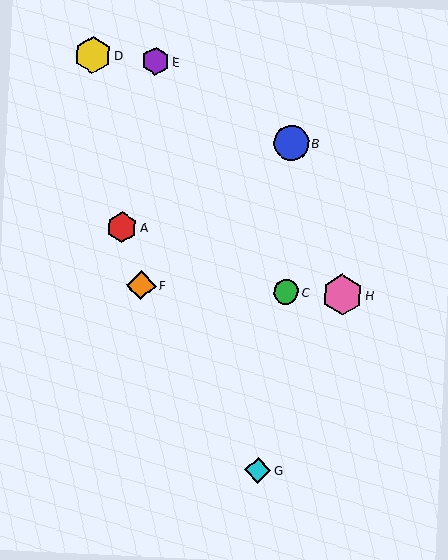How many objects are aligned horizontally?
3 objects (C, F, H) are aligned horizontally.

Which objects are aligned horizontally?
Objects C, F, H are aligned horizontally.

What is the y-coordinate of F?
Object F is at y≈285.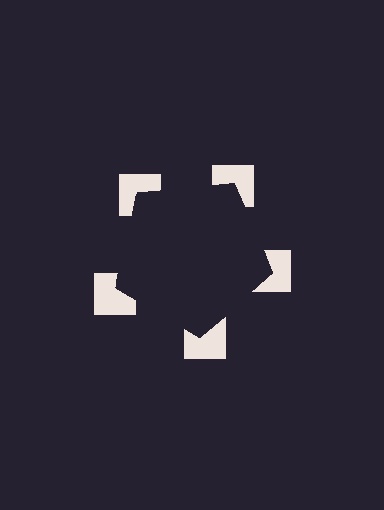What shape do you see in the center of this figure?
An illusory pentagon — its edges are inferred from the aligned wedge cuts in the notched squares, not physically drawn.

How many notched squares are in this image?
There are 5 — one at each vertex of the illusory pentagon.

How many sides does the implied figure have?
5 sides.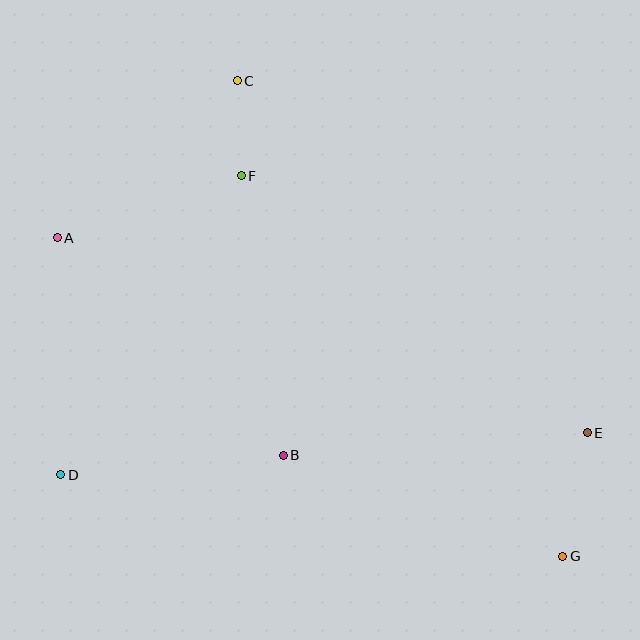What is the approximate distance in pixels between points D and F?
The distance between D and F is approximately 349 pixels.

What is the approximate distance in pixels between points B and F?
The distance between B and F is approximately 283 pixels.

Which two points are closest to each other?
Points C and F are closest to each other.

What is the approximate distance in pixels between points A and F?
The distance between A and F is approximately 194 pixels.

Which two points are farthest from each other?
Points A and G are farthest from each other.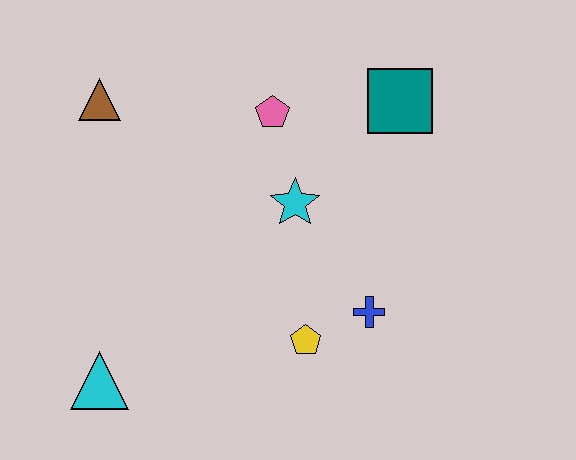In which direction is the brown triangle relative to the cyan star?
The brown triangle is to the left of the cyan star.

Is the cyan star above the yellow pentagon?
Yes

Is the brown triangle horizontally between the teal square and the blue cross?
No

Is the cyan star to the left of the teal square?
Yes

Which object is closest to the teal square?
The pink pentagon is closest to the teal square.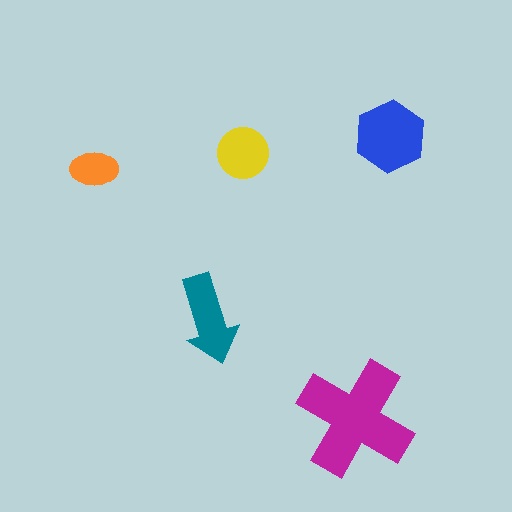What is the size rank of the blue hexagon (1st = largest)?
2nd.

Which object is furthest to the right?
The blue hexagon is rightmost.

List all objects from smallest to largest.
The orange ellipse, the yellow circle, the teal arrow, the blue hexagon, the magenta cross.